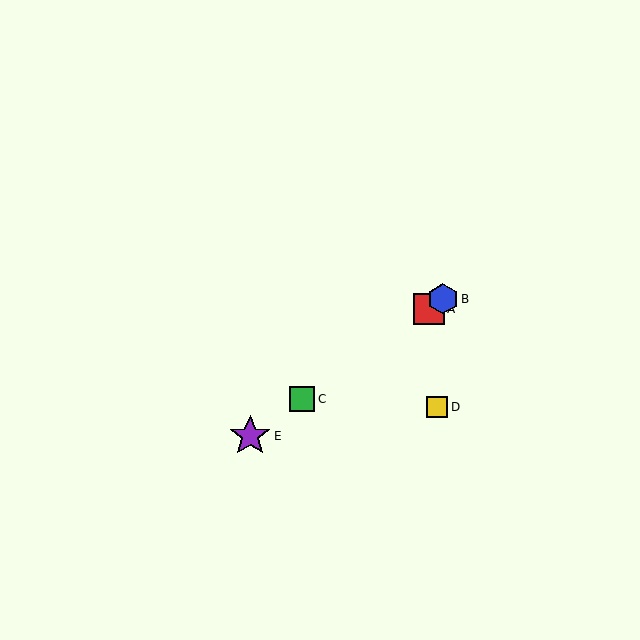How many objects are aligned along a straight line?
4 objects (A, B, C, E) are aligned along a straight line.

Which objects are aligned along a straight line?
Objects A, B, C, E are aligned along a straight line.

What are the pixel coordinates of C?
Object C is at (302, 399).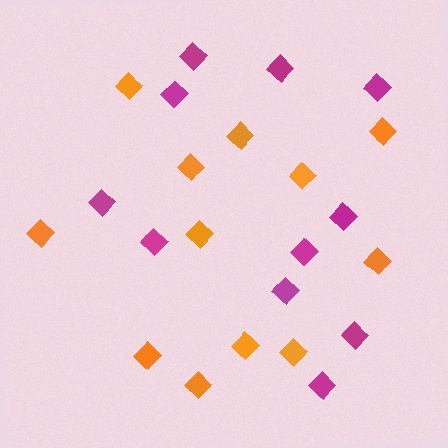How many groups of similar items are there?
There are 2 groups: one group of magenta diamonds (11) and one group of orange diamonds (12).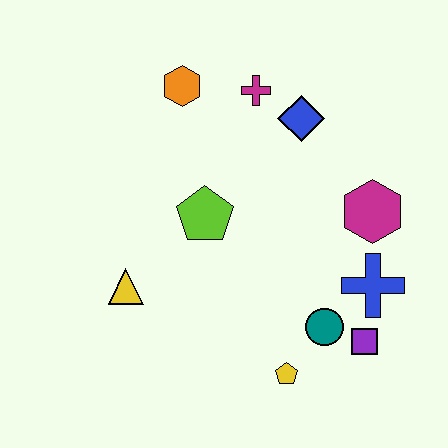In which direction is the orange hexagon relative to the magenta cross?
The orange hexagon is to the left of the magenta cross.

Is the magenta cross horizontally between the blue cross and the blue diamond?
No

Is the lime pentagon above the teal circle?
Yes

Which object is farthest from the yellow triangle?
The magenta hexagon is farthest from the yellow triangle.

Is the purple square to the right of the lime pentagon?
Yes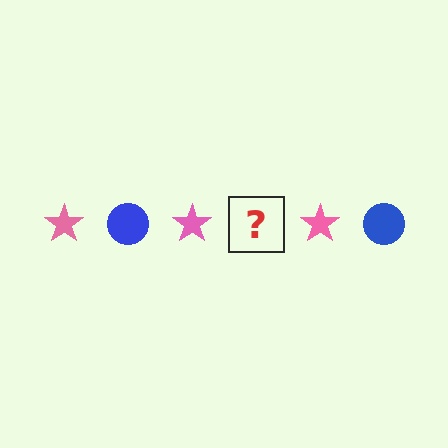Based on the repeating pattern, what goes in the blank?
The blank should be a blue circle.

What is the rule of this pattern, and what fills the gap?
The rule is that the pattern alternates between pink star and blue circle. The gap should be filled with a blue circle.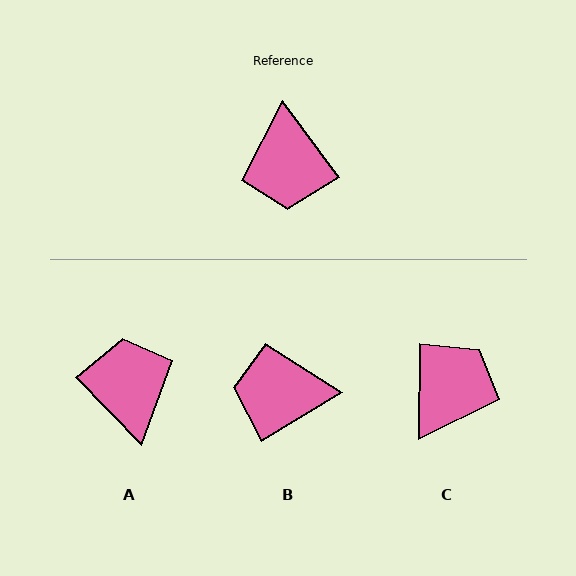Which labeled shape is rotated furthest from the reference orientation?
A, about 172 degrees away.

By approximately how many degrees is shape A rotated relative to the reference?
Approximately 172 degrees clockwise.